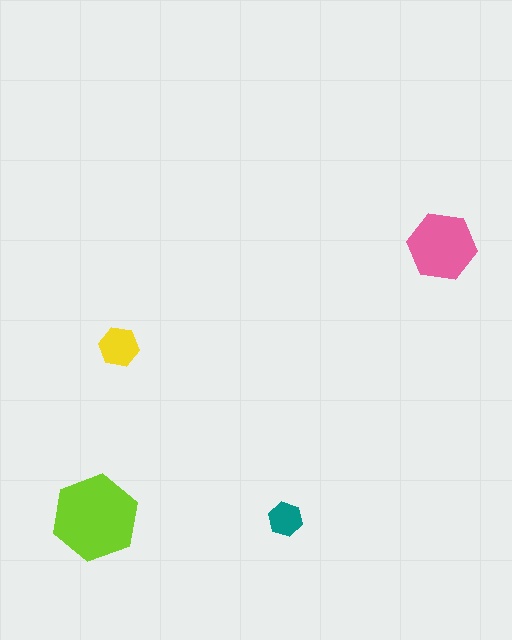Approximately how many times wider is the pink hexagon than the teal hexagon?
About 2 times wider.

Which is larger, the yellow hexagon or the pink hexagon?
The pink one.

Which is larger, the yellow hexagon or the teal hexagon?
The yellow one.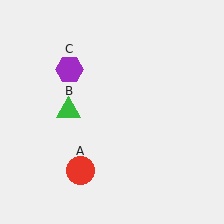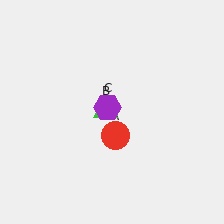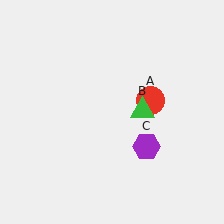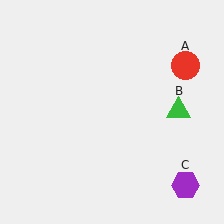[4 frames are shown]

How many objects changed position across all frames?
3 objects changed position: red circle (object A), green triangle (object B), purple hexagon (object C).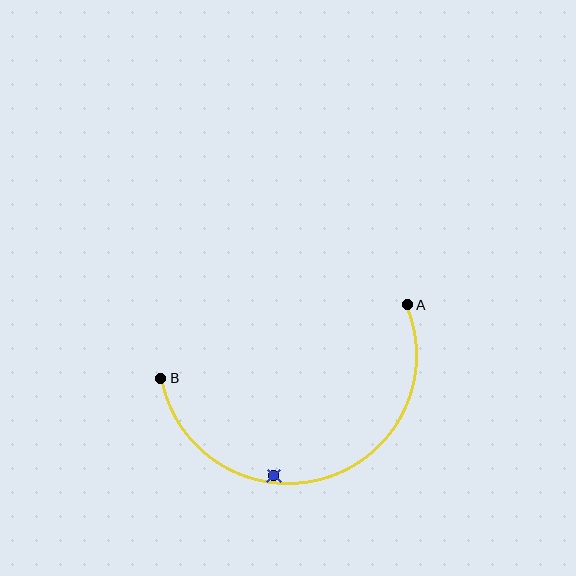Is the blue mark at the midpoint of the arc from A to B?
No — the blue mark does not lie on the arc at all. It sits slightly inside the curve.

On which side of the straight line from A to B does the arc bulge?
The arc bulges below the straight line connecting A and B.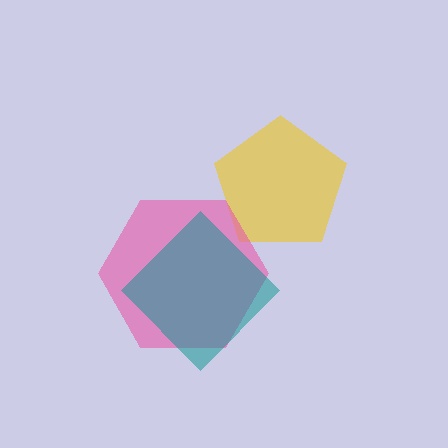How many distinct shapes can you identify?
There are 3 distinct shapes: a yellow pentagon, a pink hexagon, a teal diamond.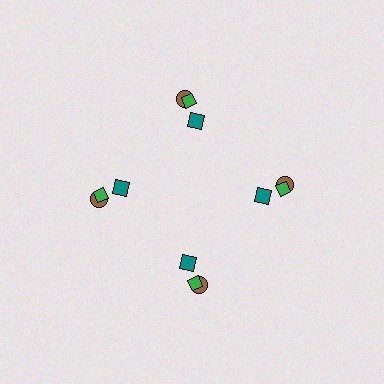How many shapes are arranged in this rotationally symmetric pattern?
There are 12 shapes, arranged in 4 groups of 3.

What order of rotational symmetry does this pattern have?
This pattern has 4-fold rotational symmetry.